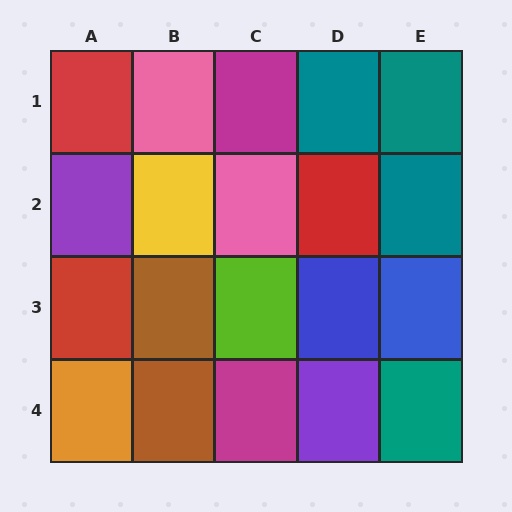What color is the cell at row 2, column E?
Teal.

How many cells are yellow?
1 cell is yellow.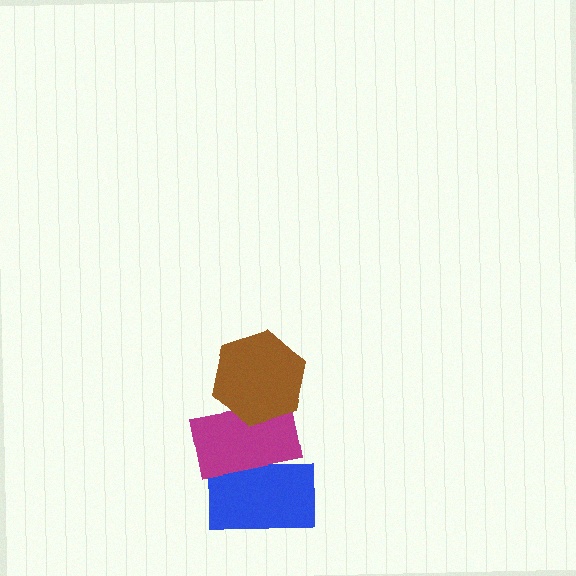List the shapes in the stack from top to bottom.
From top to bottom: the brown hexagon, the magenta rectangle, the blue rectangle.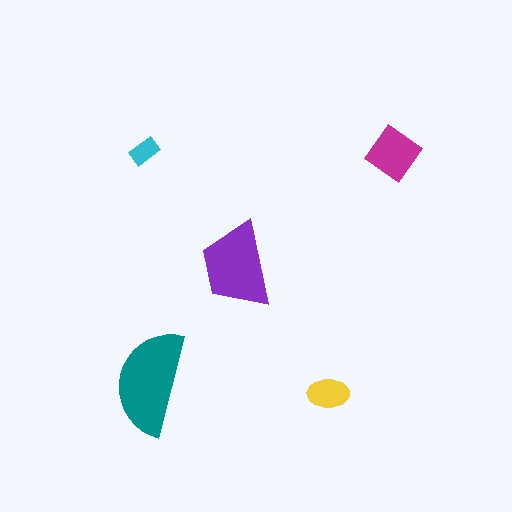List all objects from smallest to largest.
The cyan rectangle, the yellow ellipse, the magenta diamond, the purple trapezoid, the teal semicircle.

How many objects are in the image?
There are 5 objects in the image.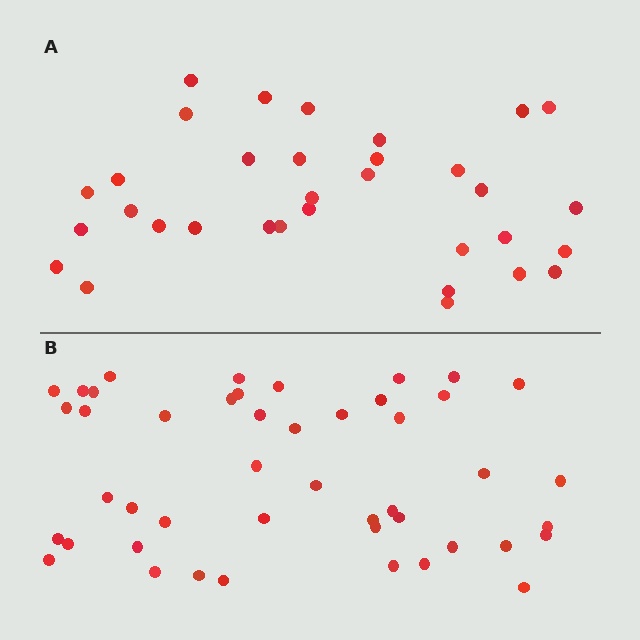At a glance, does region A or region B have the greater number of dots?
Region B (the bottom region) has more dots.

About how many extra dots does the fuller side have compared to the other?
Region B has approximately 15 more dots than region A.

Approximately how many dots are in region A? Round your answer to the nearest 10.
About 30 dots. (The exact count is 33, which rounds to 30.)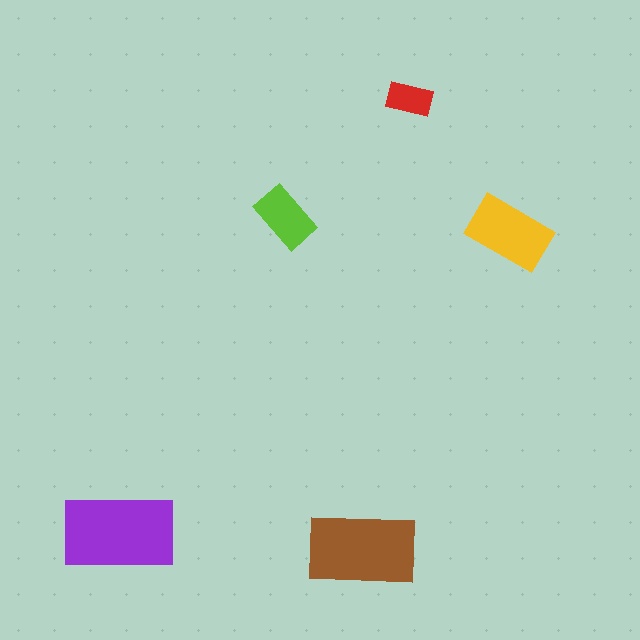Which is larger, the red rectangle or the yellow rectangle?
The yellow one.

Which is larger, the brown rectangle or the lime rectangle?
The brown one.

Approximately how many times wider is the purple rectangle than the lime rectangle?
About 2 times wider.